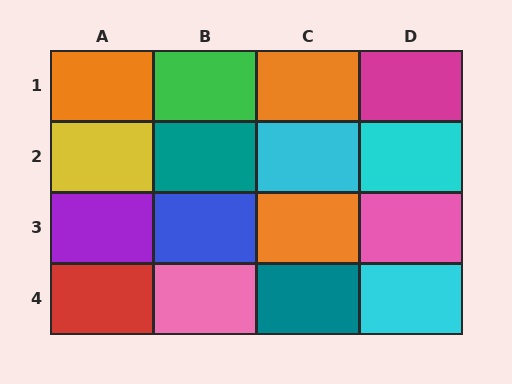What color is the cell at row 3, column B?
Blue.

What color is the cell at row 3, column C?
Orange.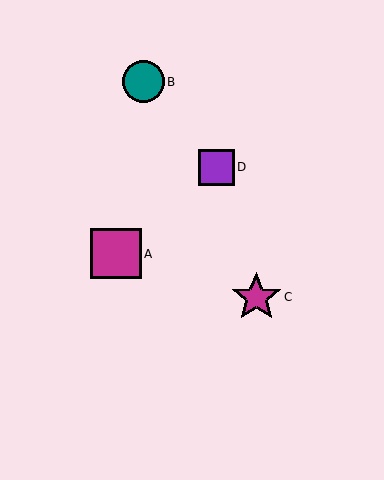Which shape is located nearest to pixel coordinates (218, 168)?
The purple square (labeled D) at (217, 167) is nearest to that location.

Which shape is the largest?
The magenta square (labeled A) is the largest.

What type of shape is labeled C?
Shape C is a magenta star.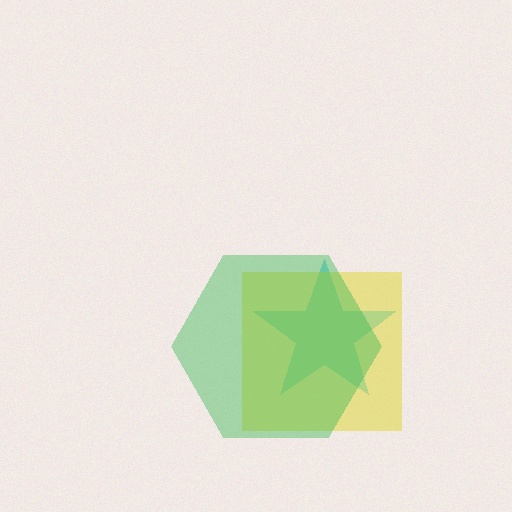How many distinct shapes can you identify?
There are 3 distinct shapes: a cyan star, a yellow square, a green hexagon.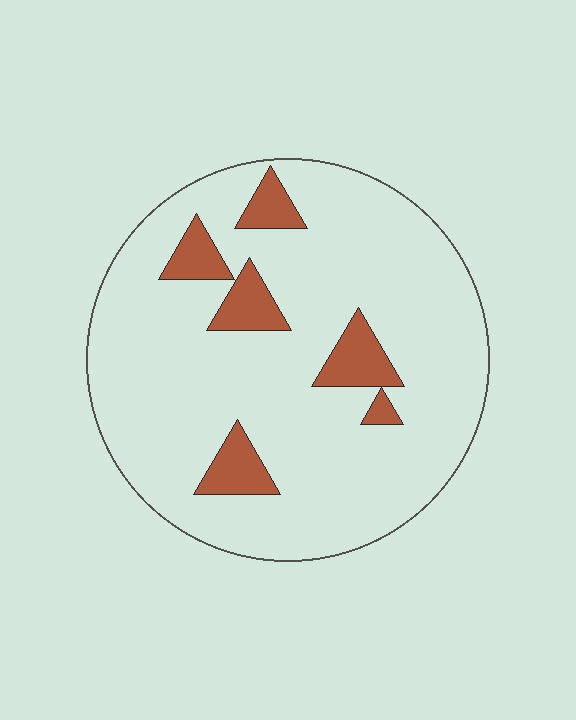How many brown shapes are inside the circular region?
6.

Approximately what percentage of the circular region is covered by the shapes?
Approximately 15%.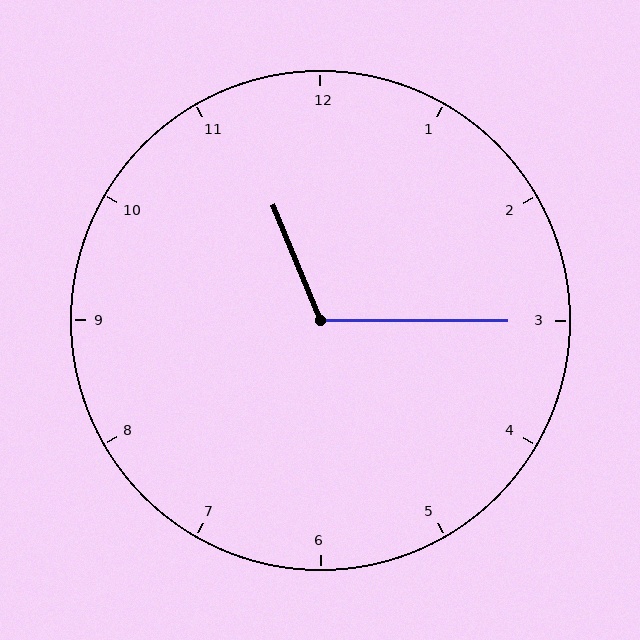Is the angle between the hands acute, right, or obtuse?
It is obtuse.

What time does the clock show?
11:15.